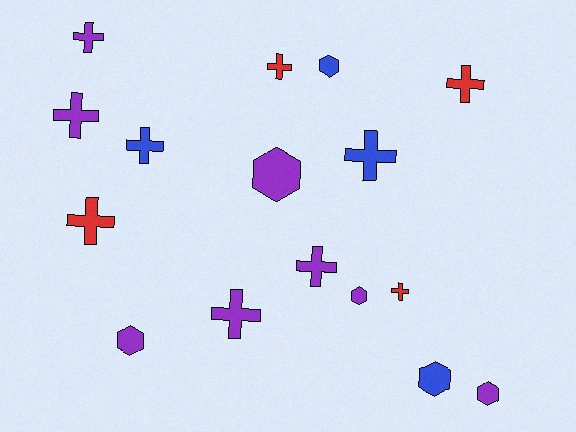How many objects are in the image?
There are 16 objects.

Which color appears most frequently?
Purple, with 8 objects.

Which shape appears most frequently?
Cross, with 10 objects.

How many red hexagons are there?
There are no red hexagons.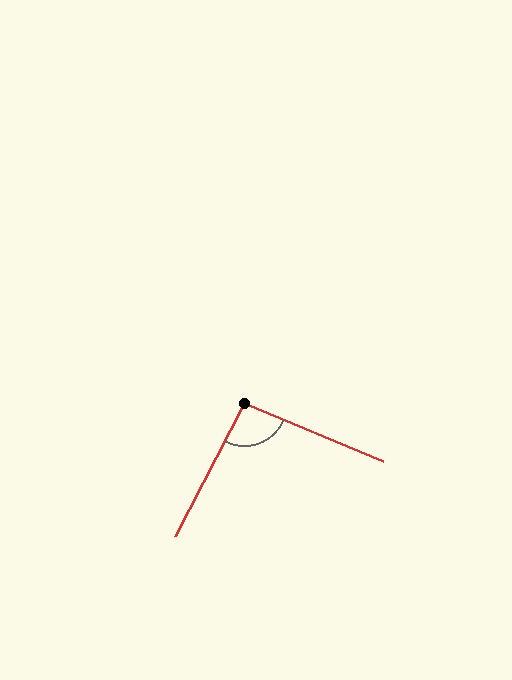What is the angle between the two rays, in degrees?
Approximately 94 degrees.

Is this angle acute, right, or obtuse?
It is approximately a right angle.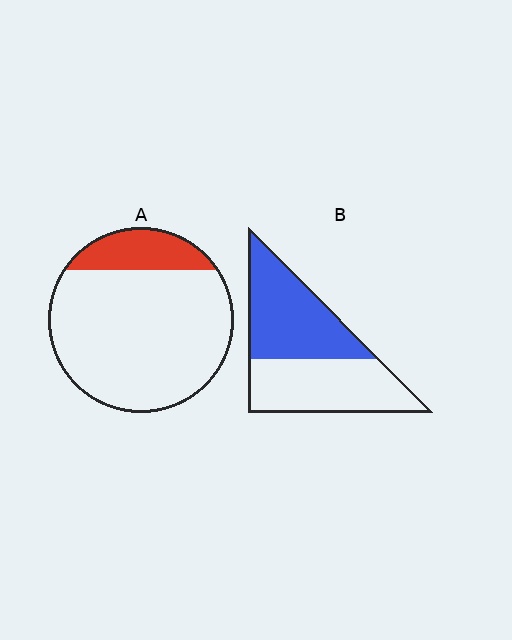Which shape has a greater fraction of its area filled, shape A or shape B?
Shape B.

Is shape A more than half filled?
No.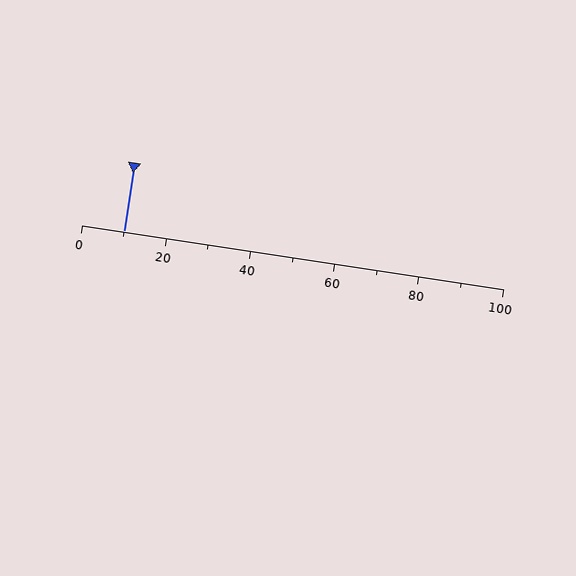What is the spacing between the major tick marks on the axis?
The major ticks are spaced 20 apart.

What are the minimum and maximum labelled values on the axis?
The axis runs from 0 to 100.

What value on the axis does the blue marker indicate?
The marker indicates approximately 10.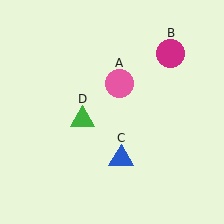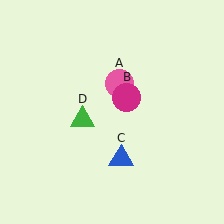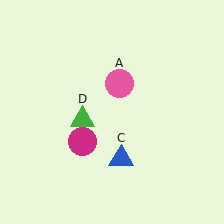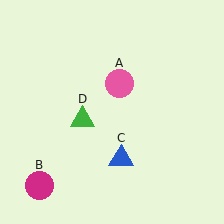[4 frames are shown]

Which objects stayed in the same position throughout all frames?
Pink circle (object A) and blue triangle (object C) and green triangle (object D) remained stationary.